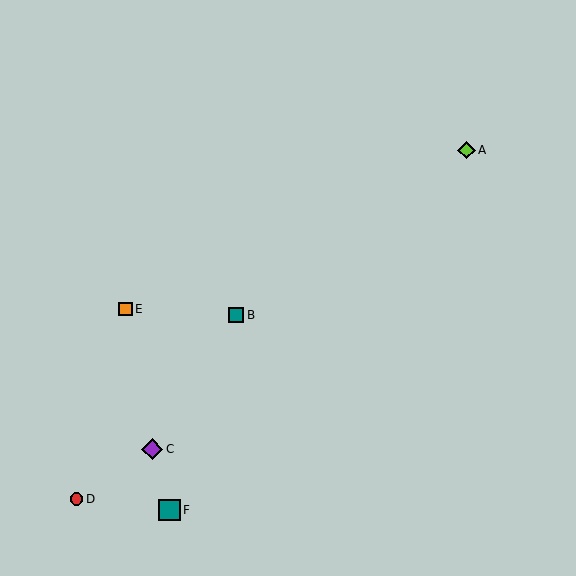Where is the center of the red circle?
The center of the red circle is at (77, 499).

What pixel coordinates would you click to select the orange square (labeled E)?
Click at (125, 309) to select the orange square E.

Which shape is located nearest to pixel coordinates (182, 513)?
The teal square (labeled F) at (169, 510) is nearest to that location.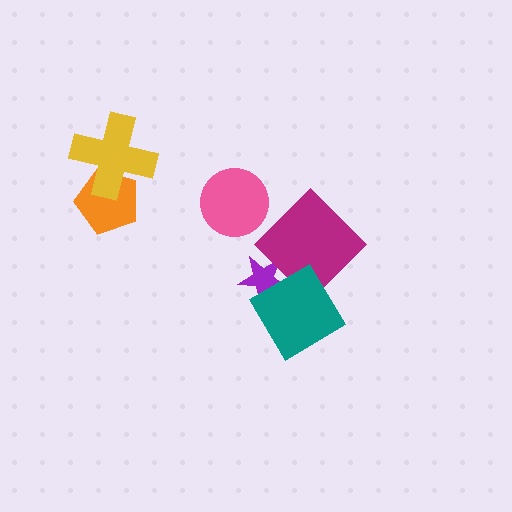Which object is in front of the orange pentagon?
The yellow cross is in front of the orange pentagon.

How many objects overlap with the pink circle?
0 objects overlap with the pink circle.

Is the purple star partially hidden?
Yes, it is partially covered by another shape.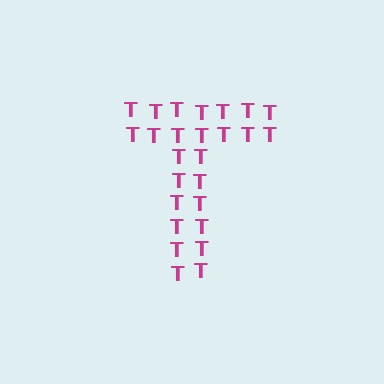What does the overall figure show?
The overall figure shows the letter T.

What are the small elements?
The small elements are letter T's.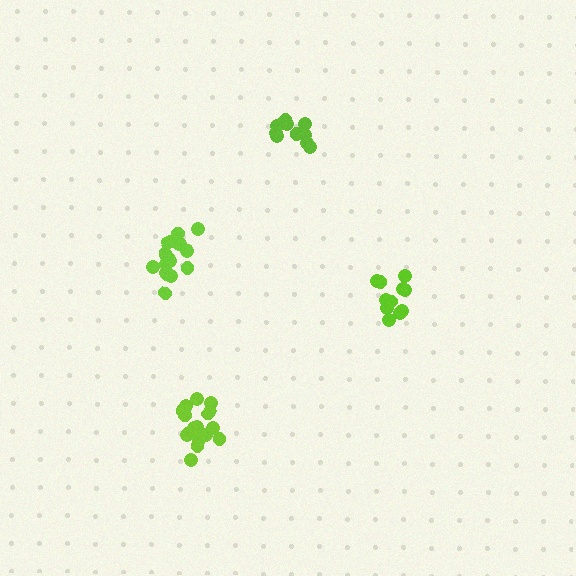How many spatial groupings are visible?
There are 4 spatial groupings.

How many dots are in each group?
Group 1: 16 dots, Group 2: 17 dots, Group 3: 11 dots, Group 4: 11 dots (55 total).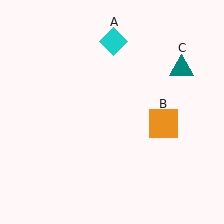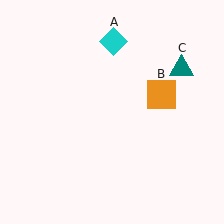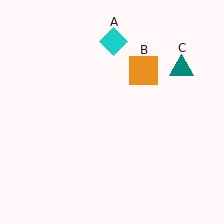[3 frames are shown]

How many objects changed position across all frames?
1 object changed position: orange square (object B).